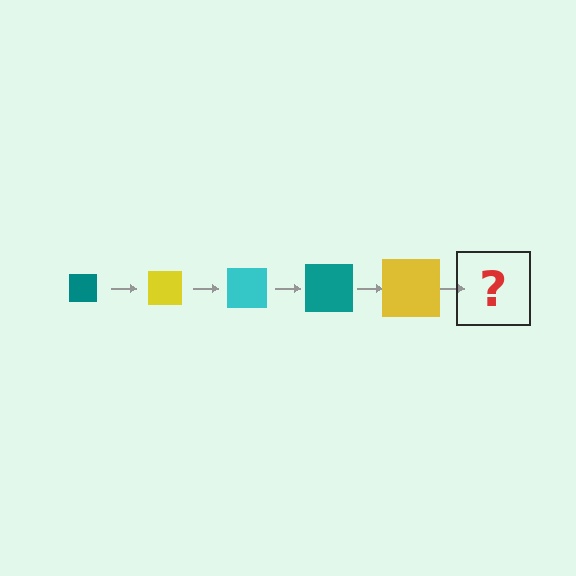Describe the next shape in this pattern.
It should be a cyan square, larger than the previous one.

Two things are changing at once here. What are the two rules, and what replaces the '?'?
The two rules are that the square grows larger each step and the color cycles through teal, yellow, and cyan. The '?' should be a cyan square, larger than the previous one.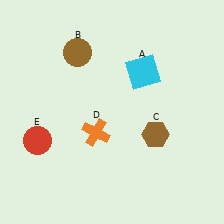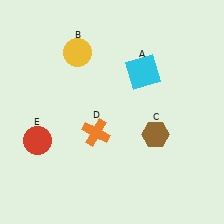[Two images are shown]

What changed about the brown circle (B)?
In Image 1, B is brown. In Image 2, it changed to yellow.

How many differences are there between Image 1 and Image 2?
There is 1 difference between the two images.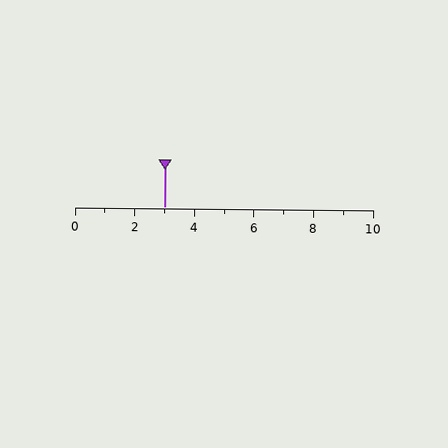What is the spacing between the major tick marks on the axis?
The major ticks are spaced 2 apart.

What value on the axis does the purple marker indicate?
The marker indicates approximately 3.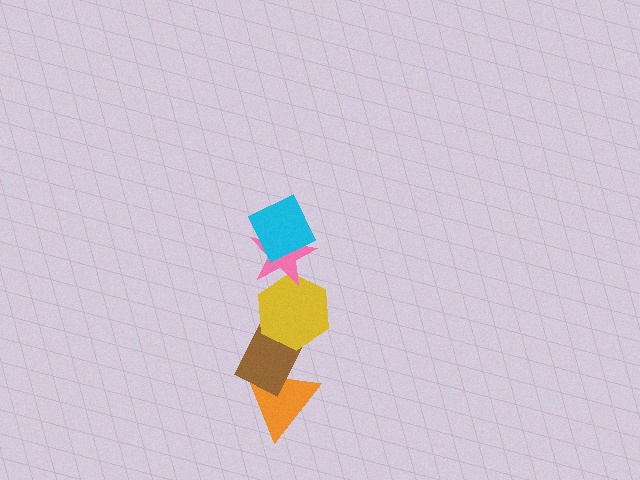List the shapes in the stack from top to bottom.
From top to bottom: the cyan diamond, the pink star, the yellow hexagon, the brown rectangle, the orange triangle.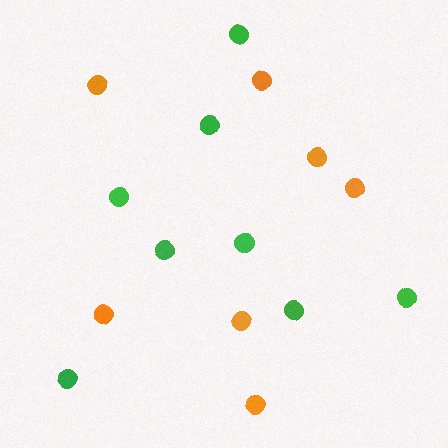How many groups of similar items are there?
There are 2 groups: one group of orange circles (7) and one group of green circles (8).